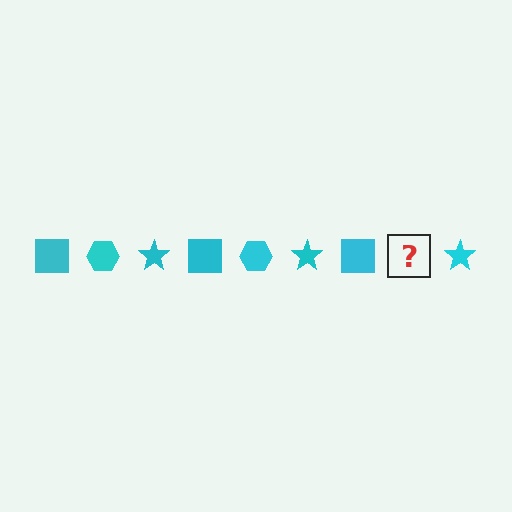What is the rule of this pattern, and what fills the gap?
The rule is that the pattern cycles through square, hexagon, star shapes in cyan. The gap should be filled with a cyan hexagon.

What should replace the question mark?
The question mark should be replaced with a cyan hexagon.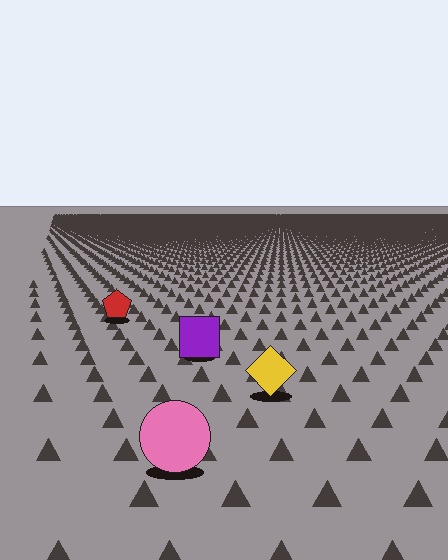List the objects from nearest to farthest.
From nearest to farthest: the pink circle, the yellow diamond, the purple square, the red pentagon.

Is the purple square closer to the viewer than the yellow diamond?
No. The yellow diamond is closer — you can tell from the texture gradient: the ground texture is coarser near it.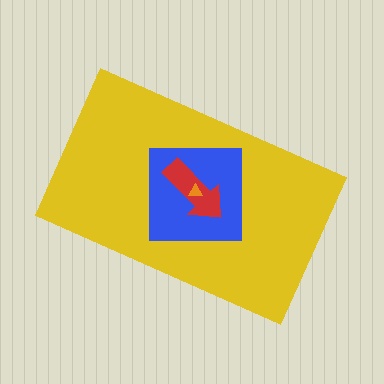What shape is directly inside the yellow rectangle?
The blue square.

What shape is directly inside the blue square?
The red arrow.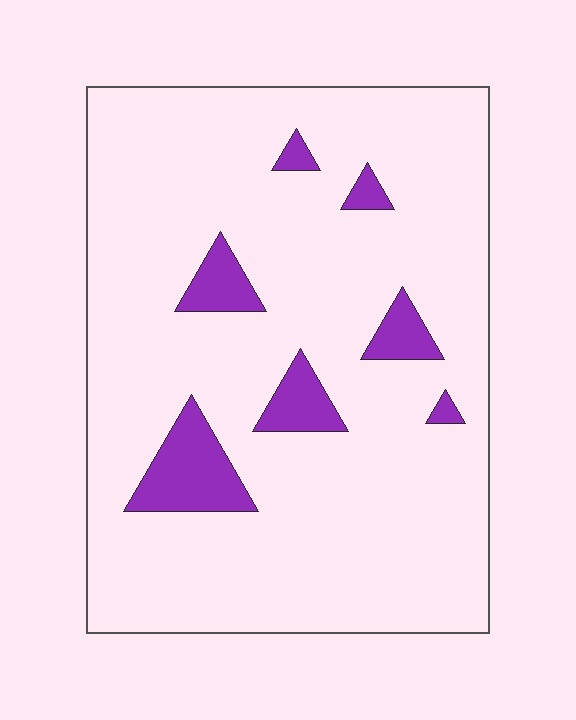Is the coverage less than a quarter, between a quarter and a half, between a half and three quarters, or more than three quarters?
Less than a quarter.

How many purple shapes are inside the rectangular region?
7.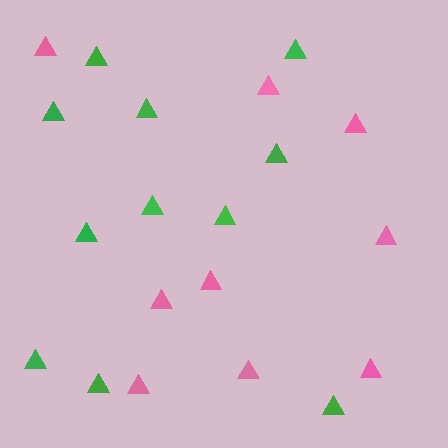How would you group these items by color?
There are 2 groups: one group of pink triangles (9) and one group of green triangles (11).